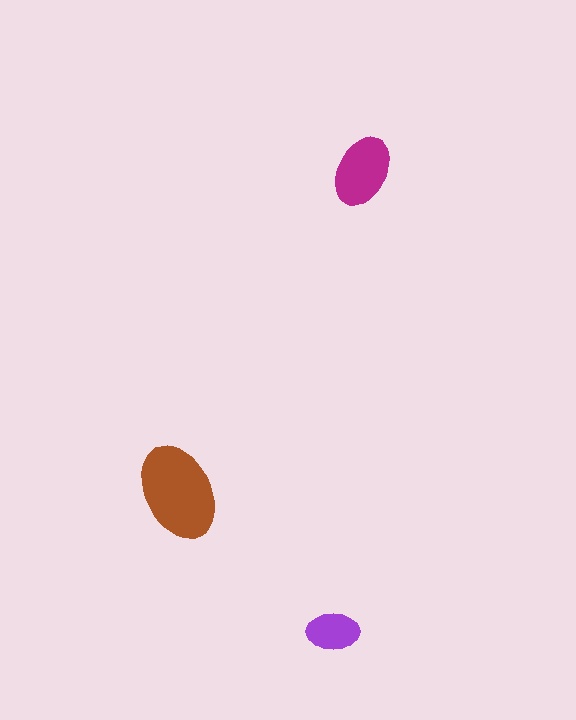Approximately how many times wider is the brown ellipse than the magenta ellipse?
About 1.5 times wider.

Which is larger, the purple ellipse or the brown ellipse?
The brown one.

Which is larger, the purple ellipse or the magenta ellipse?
The magenta one.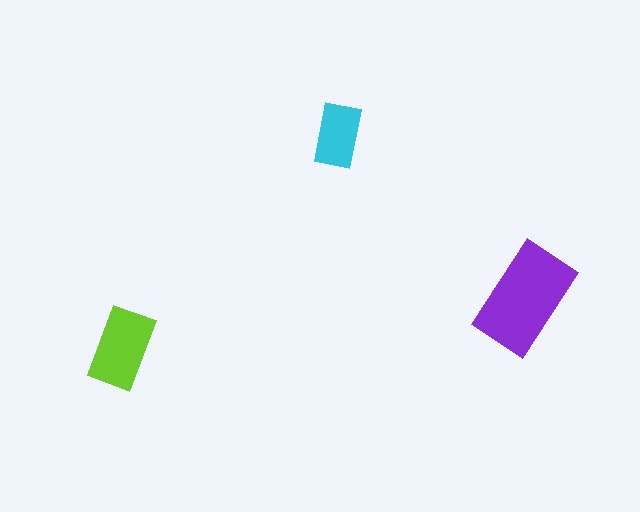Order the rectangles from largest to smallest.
the purple one, the lime one, the cyan one.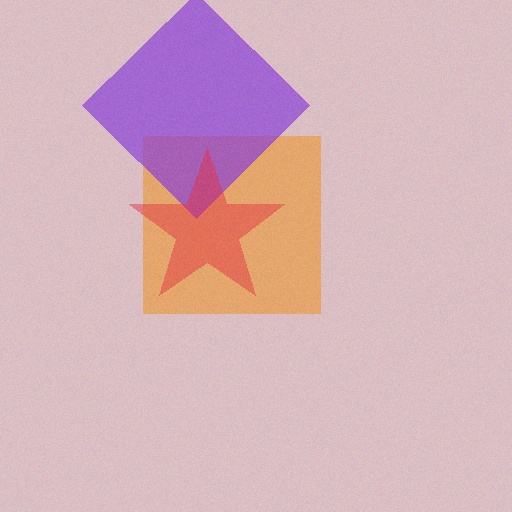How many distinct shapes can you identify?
There are 3 distinct shapes: an orange square, a purple diamond, a red star.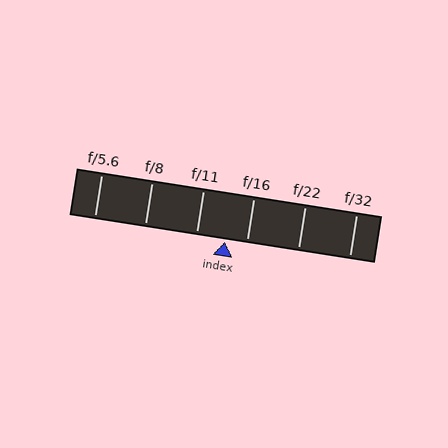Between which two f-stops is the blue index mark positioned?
The index mark is between f/11 and f/16.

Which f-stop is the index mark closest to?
The index mark is closest to f/16.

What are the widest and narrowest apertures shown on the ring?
The widest aperture shown is f/5.6 and the narrowest is f/32.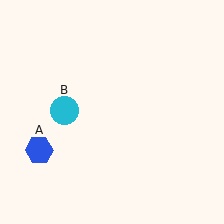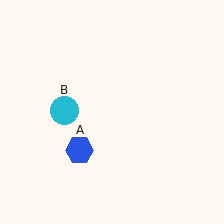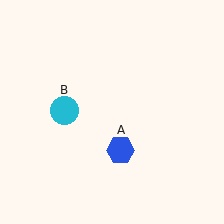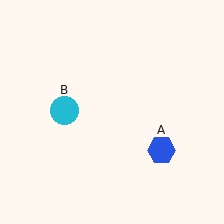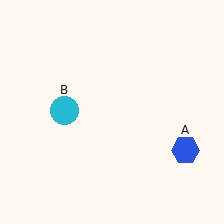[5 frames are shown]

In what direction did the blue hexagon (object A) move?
The blue hexagon (object A) moved right.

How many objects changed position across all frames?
1 object changed position: blue hexagon (object A).